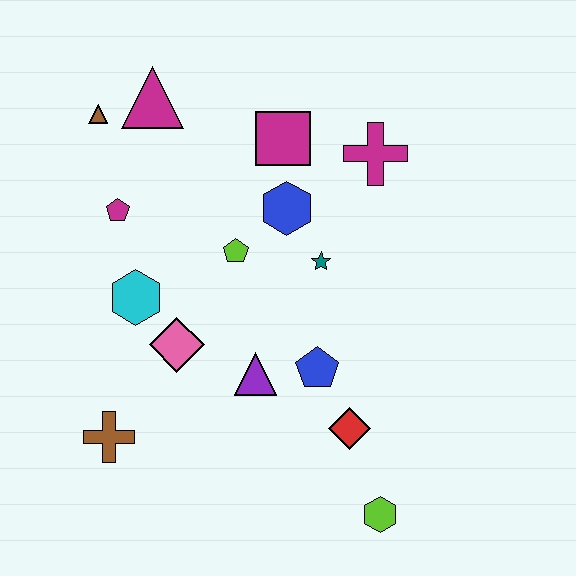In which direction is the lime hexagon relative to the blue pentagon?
The lime hexagon is below the blue pentagon.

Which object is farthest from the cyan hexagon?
The lime hexagon is farthest from the cyan hexagon.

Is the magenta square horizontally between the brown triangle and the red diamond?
Yes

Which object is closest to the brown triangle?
The magenta triangle is closest to the brown triangle.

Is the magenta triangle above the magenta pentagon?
Yes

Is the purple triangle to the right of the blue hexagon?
No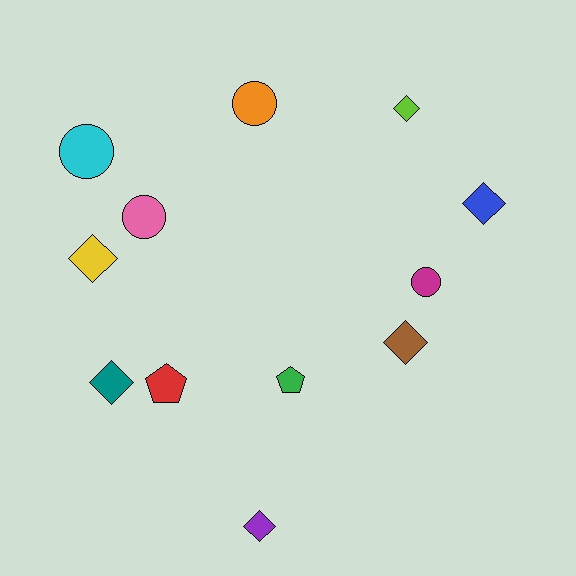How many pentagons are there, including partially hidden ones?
There are 2 pentagons.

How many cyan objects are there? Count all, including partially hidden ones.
There is 1 cyan object.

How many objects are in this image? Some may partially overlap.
There are 12 objects.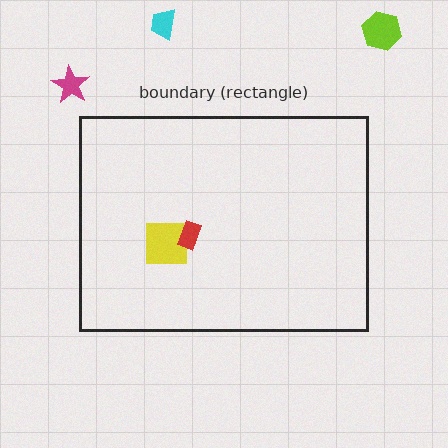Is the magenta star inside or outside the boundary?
Outside.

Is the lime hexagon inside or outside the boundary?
Outside.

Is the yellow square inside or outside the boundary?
Inside.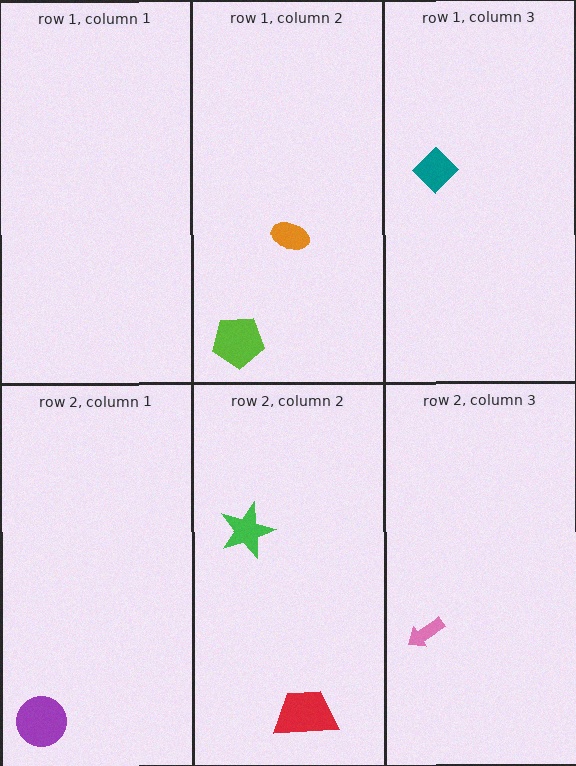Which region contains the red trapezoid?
The row 2, column 2 region.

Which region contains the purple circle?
The row 2, column 1 region.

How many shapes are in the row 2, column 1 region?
1.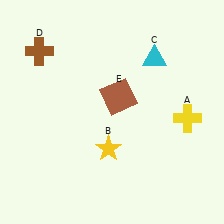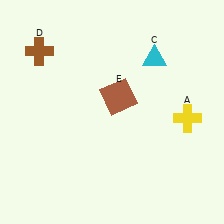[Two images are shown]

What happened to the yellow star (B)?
The yellow star (B) was removed in Image 2. It was in the bottom-left area of Image 1.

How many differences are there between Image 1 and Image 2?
There is 1 difference between the two images.